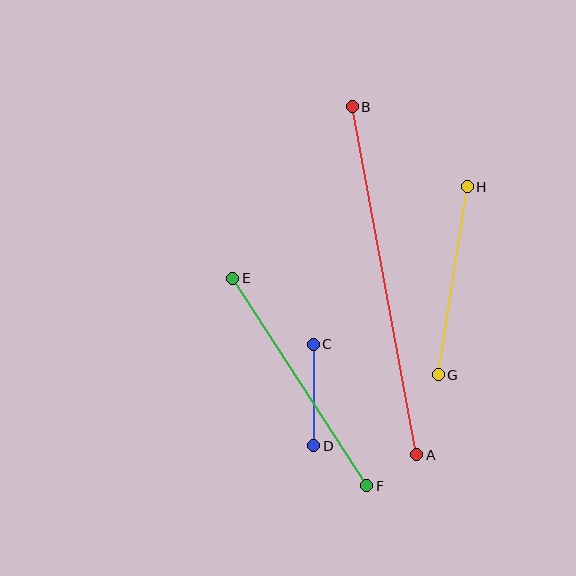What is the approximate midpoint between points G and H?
The midpoint is at approximately (453, 281) pixels.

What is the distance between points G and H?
The distance is approximately 190 pixels.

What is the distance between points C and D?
The distance is approximately 102 pixels.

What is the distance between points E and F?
The distance is approximately 247 pixels.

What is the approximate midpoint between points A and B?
The midpoint is at approximately (384, 281) pixels.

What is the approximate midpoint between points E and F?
The midpoint is at approximately (300, 382) pixels.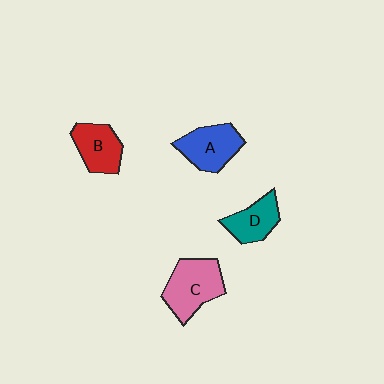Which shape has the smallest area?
Shape D (teal).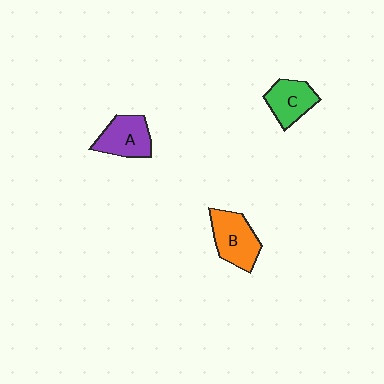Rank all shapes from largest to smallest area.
From largest to smallest: B (orange), A (purple), C (green).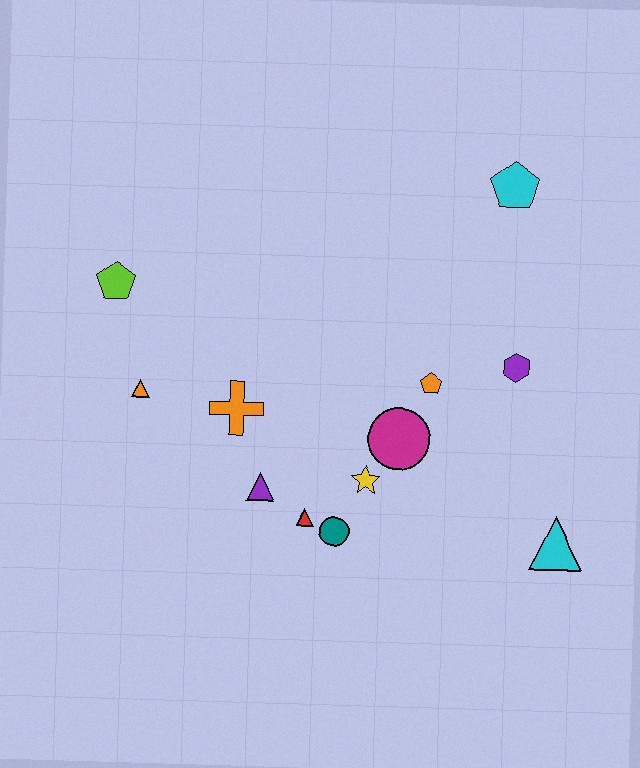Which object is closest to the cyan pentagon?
The purple hexagon is closest to the cyan pentagon.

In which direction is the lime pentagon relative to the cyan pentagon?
The lime pentagon is to the left of the cyan pentagon.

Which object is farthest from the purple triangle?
The cyan pentagon is farthest from the purple triangle.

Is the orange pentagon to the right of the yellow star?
Yes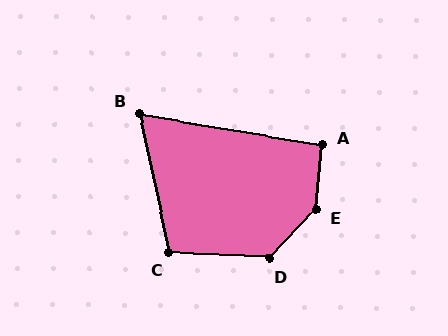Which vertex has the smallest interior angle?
B, at approximately 68 degrees.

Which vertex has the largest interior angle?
E, at approximately 142 degrees.